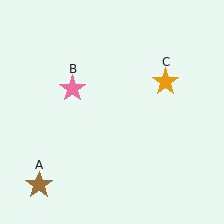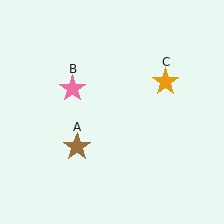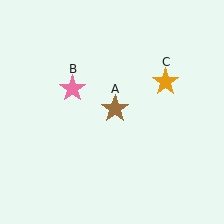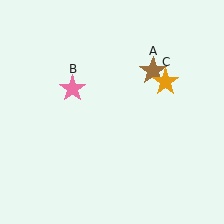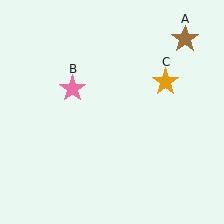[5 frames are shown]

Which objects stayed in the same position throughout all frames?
Pink star (object B) and orange star (object C) remained stationary.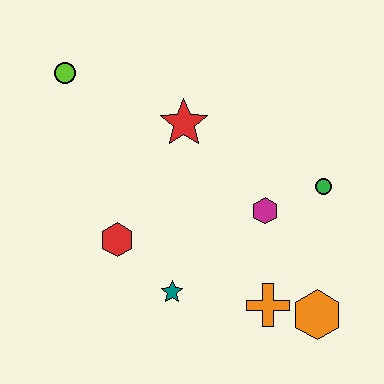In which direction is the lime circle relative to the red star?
The lime circle is to the left of the red star.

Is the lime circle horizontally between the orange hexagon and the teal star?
No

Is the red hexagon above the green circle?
No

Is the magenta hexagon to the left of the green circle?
Yes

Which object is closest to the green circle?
The magenta hexagon is closest to the green circle.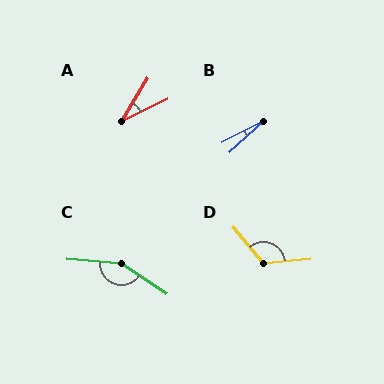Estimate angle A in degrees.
Approximately 33 degrees.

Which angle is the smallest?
B, at approximately 15 degrees.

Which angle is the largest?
C, at approximately 151 degrees.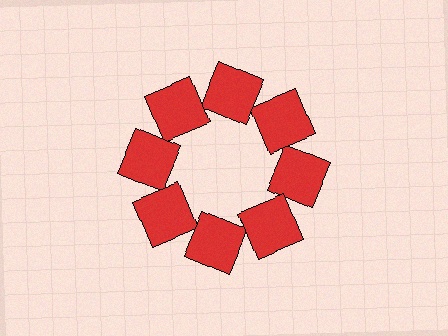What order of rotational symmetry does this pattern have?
This pattern has 8-fold rotational symmetry.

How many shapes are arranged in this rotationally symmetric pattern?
There are 8 shapes, arranged in 8 groups of 1.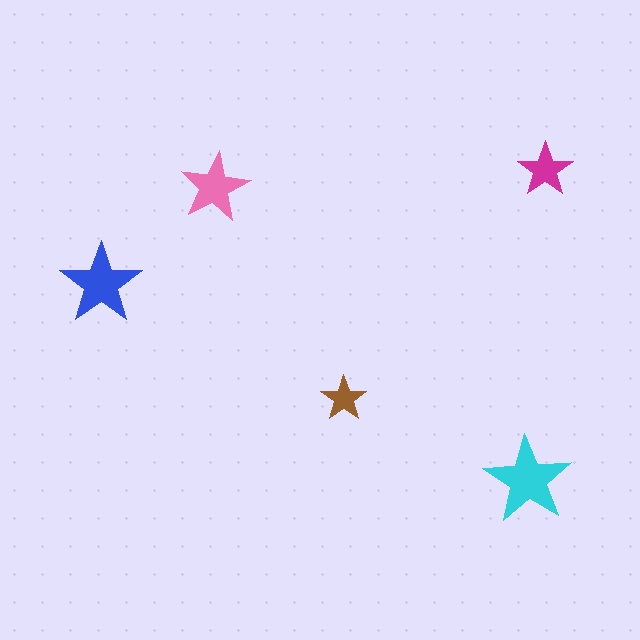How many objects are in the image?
There are 5 objects in the image.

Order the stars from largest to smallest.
the cyan one, the blue one, the pink one, the magenta one, the brown one.